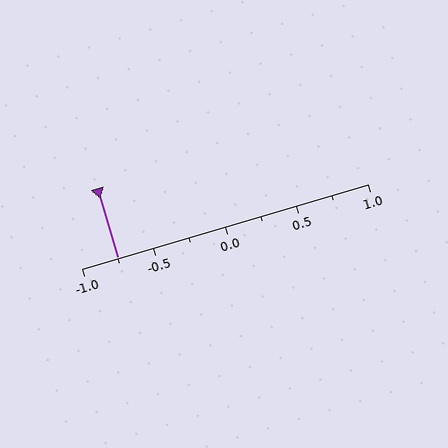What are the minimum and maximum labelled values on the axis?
The axis runs from -1.0 to 1.0.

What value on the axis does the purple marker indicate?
The marker indicates approximately -0.75.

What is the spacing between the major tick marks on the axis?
The major ticks are spaced 0.5 apart.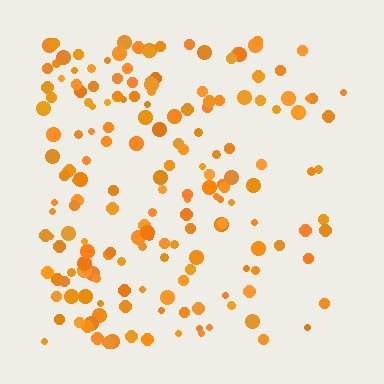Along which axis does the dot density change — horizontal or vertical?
Horizontal.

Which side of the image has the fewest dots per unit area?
The right.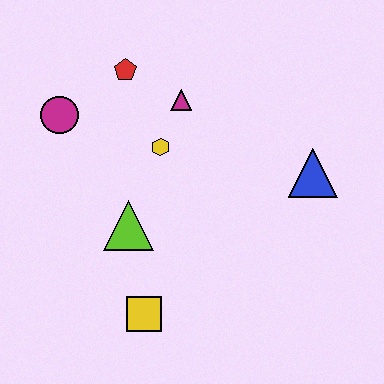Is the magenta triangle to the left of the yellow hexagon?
No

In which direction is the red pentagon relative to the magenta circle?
The red pentagon is to the right of the magenta circle.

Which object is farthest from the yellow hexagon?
The yellow square is farthest from the yellow hexagon.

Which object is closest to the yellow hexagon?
The magenta triangle is closest to the yellow hexagon.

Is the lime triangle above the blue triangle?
No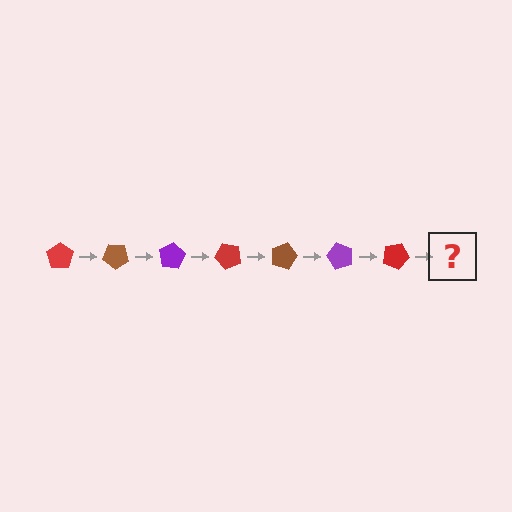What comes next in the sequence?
The next element should be a brown pentagon, rotated 280 degrees from the start.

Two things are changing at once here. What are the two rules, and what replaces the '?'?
The two rules are that it rotates 40 degrees each step and the color cycles through red, brown, and purple. The '?' should be a brown pentagon, rotated 280 degrees from the start.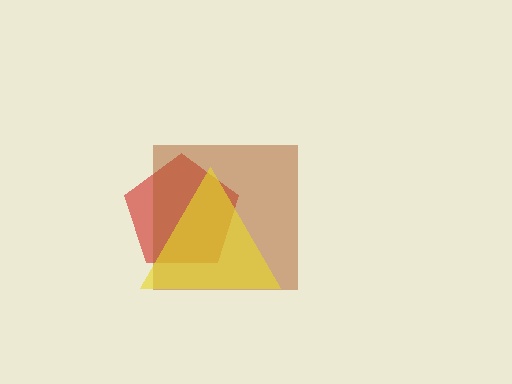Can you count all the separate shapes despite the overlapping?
Yes, there are 3 separate shapes.